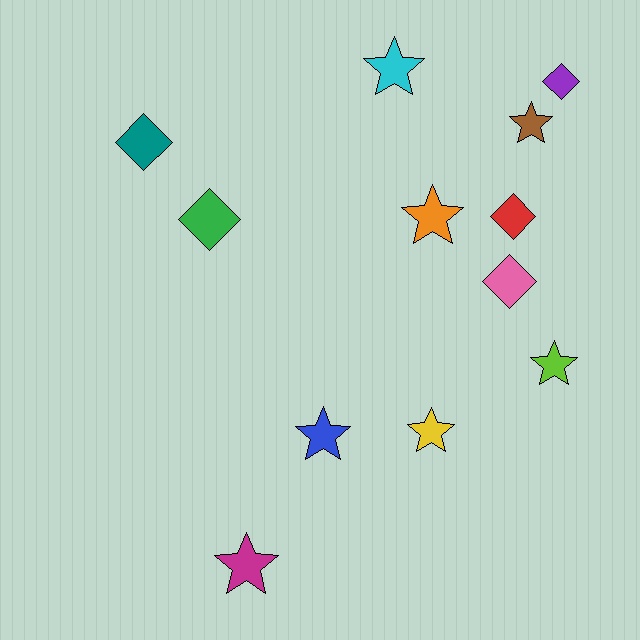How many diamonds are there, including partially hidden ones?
There are 5 diamonds.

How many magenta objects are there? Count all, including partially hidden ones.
There is 1 magenta object.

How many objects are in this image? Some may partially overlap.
There are 12 objects.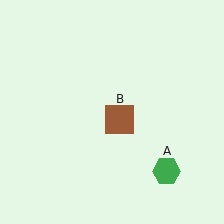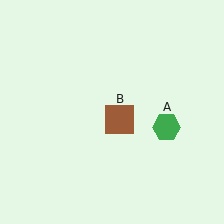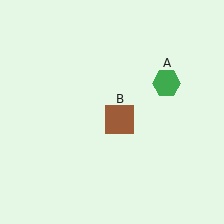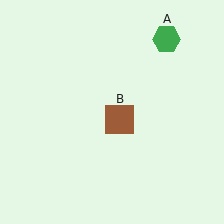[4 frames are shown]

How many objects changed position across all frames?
1 object changed position: green hexagon (object A).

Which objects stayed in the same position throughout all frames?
Brown square (object B) remained stationary.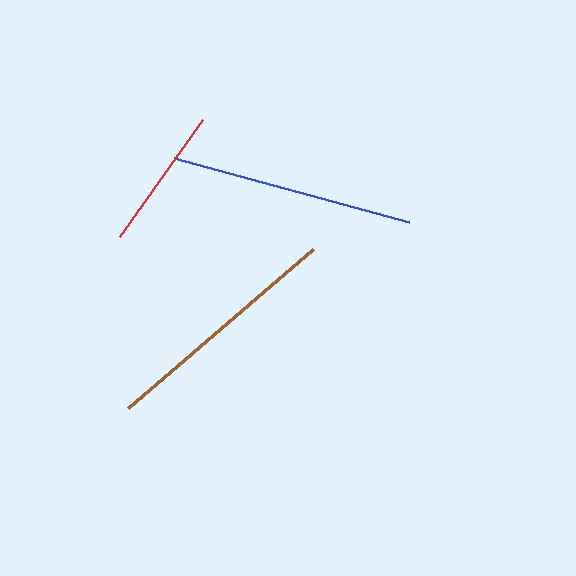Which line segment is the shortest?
The red line is the shortest at approximately 144 pixels.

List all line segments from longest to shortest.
From longest to shortest: brown, blue, red.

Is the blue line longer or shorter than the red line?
The blue line is longer than the red line.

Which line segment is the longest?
The brown line is the longest at approximately 244 pixels.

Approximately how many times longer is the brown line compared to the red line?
The brown line is approximately 1.7 times the length of the red line.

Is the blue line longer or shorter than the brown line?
The brown line is longer than the blue line.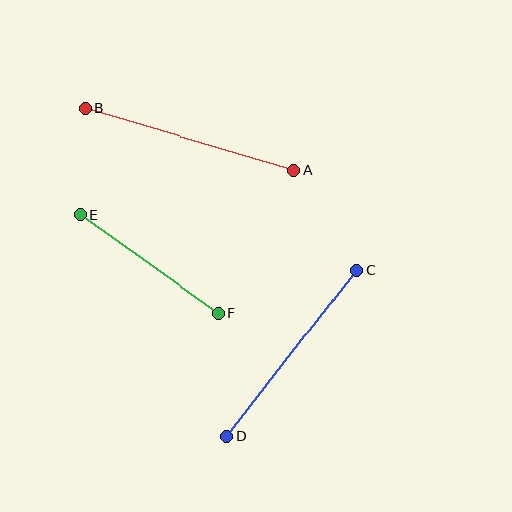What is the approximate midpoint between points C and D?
The midpoint is at approximately (291, 353) pixels.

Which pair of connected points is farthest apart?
Points A and B are farthest apart.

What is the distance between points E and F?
The distance is approximately 169 pixels.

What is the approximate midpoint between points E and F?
The midpoint is at approximately (149, 264) pixels.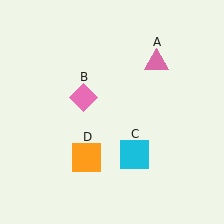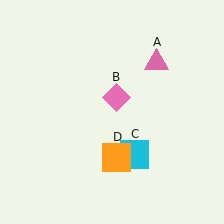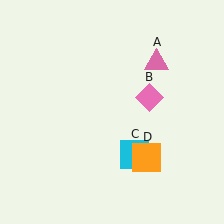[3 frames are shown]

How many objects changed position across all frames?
2 objects changed position: pink diamond (object B), orange square (object D).